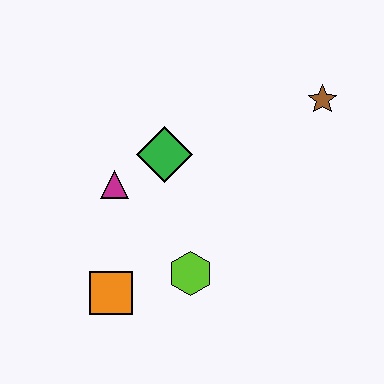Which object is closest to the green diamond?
The magenta triangle is closest to the green diamond.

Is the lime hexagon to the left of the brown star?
Yes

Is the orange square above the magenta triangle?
No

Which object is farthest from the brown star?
The orange square is farthest from the brown star.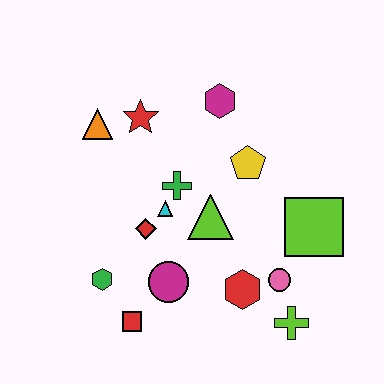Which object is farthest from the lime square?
The orange triangle is farthest from the lime square.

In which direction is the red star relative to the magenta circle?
The red star is above the magenta circle.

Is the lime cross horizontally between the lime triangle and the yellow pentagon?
No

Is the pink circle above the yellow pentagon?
No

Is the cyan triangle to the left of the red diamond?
No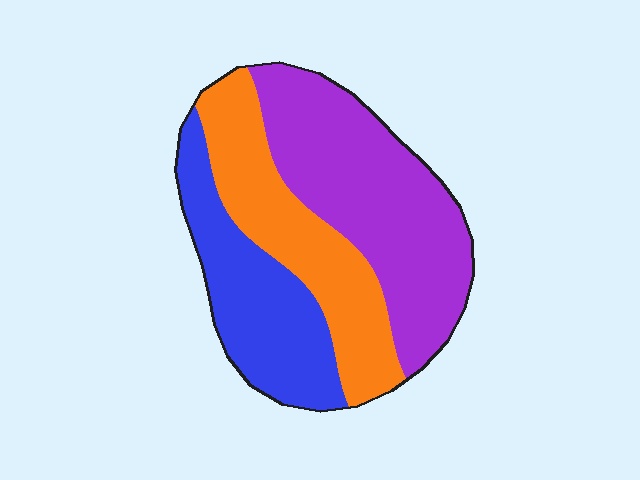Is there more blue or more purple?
Purple.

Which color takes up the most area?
Purple, at roughly 45%.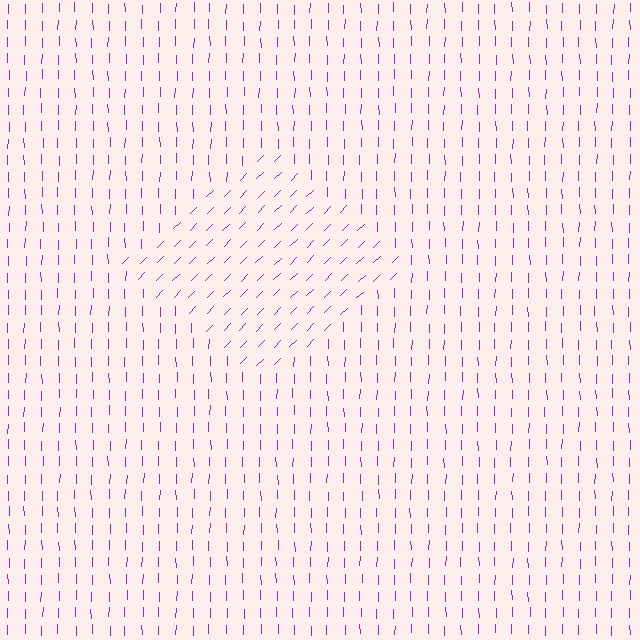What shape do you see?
I see a diamond.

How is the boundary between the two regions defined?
The boundary is defined purely by a change in line orientation (approximately 45 degrees difference). All lines are the same color and thickness.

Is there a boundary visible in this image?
Yes, there is a texture boundary formed by a change in line orientation.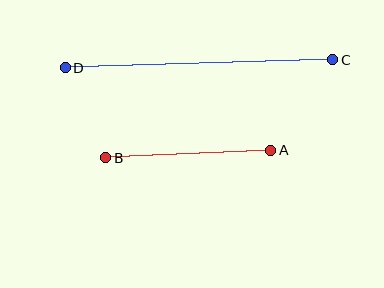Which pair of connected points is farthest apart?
Points C and D are farthest apart.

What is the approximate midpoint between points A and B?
The midpoint is at approximately (188, 154) pixels.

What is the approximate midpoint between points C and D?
The midpoint is at approximately (199, 64) pixels.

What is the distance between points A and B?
The distance is approximately 165 pixels.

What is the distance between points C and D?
The distance is approximately 268 pixels.